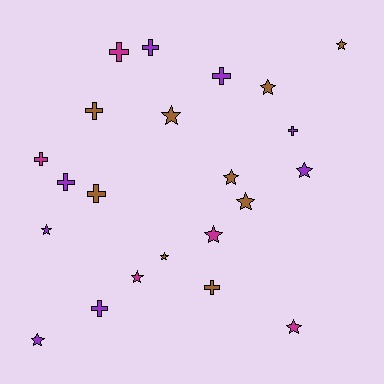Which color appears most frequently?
Brown, with 9 objects.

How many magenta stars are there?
There are 3 magenta stars.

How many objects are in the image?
There are 22 objects.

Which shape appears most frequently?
Star, with 12 objects.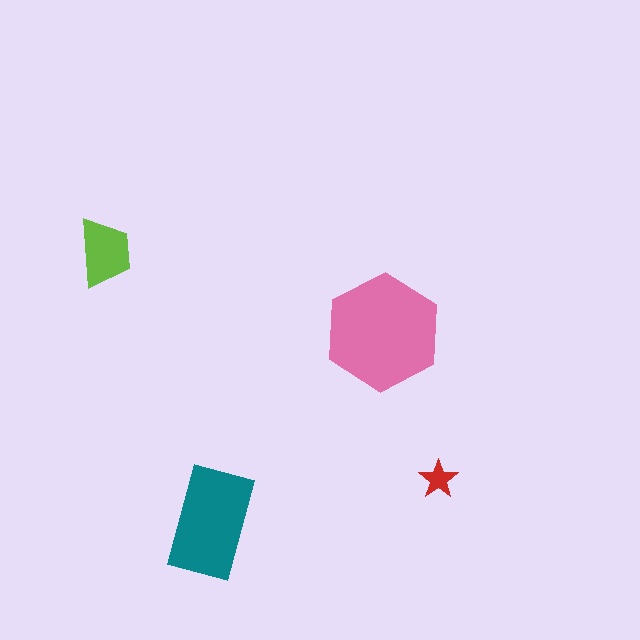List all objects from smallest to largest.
The red star, the lime trapezoid, the teal rectangle, the pink hexagon.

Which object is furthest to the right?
The red star is rightmost.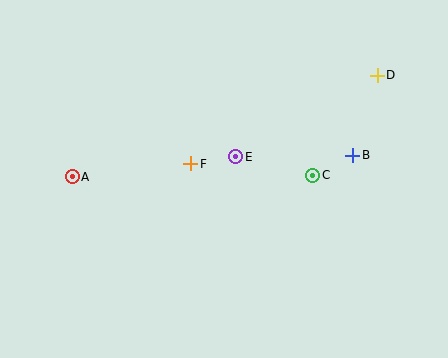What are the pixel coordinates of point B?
Point B is at (353, 155).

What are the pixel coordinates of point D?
Point D is at (377, 75).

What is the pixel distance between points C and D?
The distance between C and D is 119 pixels.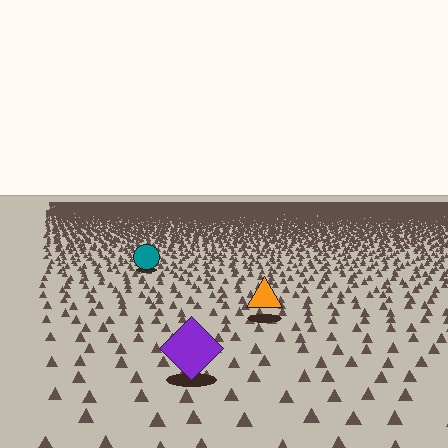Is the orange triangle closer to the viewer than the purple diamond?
No. The purple diamond is closer — you can tell from the texture gradient: the ground texture is coarser near it.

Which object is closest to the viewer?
The purple diamond is closest. The texture marks near it are larger and more spread out.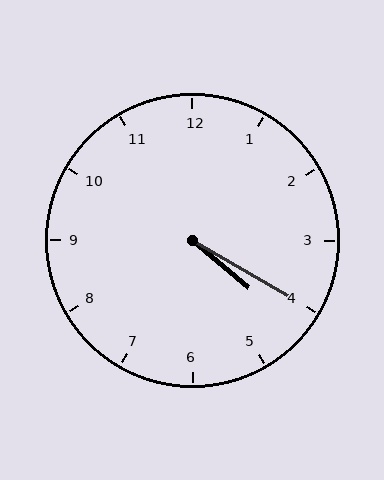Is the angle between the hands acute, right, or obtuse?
It is acute.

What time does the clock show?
4:20.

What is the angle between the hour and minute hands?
Approximately 10 degrees.